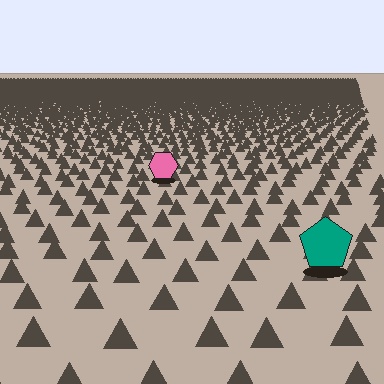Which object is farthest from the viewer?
The pink hexagon is farthest from the viewer. It appears smaller and the ground texture around it is denser.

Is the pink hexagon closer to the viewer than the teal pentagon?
No. The teal pentagon is closer — you can tell from the texture gradient: the ground texture is coarser near it.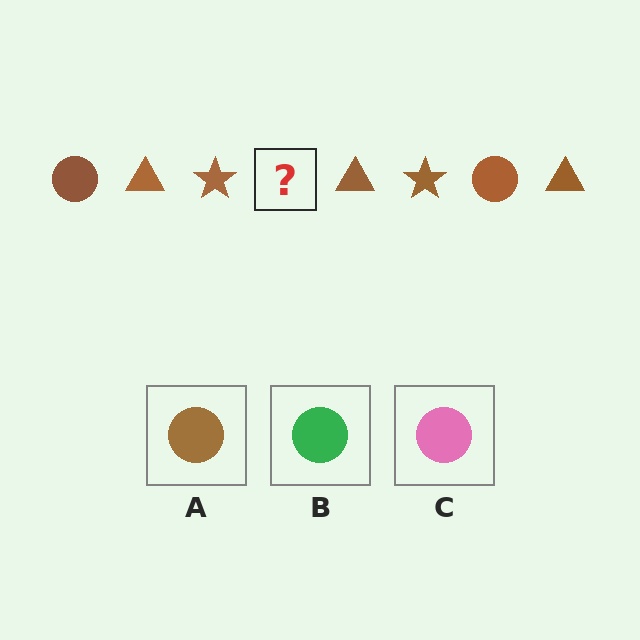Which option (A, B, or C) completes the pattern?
A.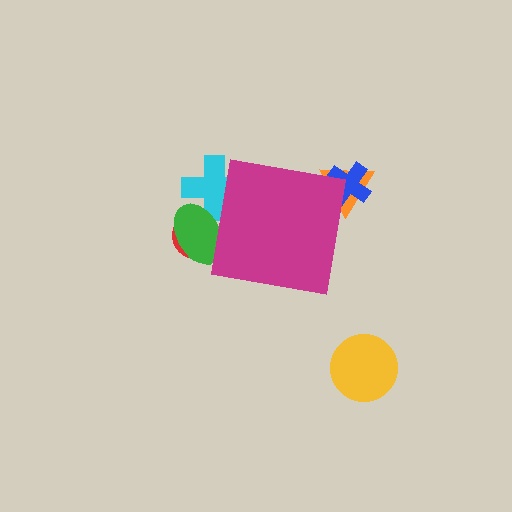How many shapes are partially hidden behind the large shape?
5 shapes are partially hidden.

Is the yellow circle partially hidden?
No, the yellow circle is fully visible.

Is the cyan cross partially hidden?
Yes, the cyan cross is partially hidden behind the magenta square.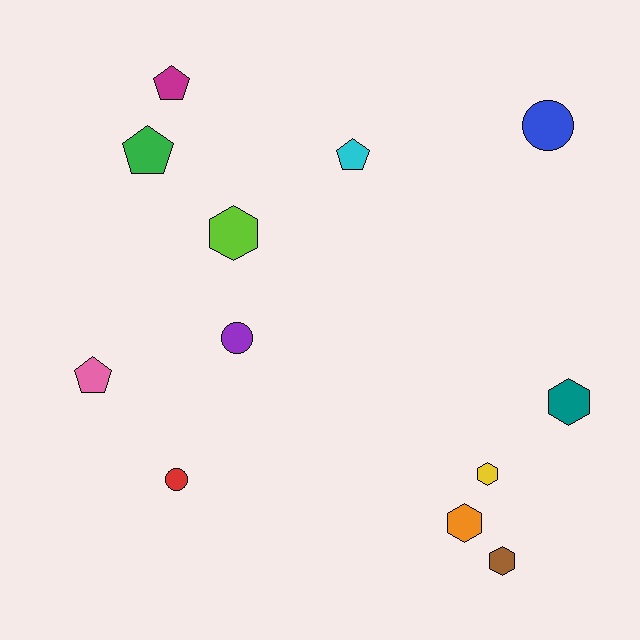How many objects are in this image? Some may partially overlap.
There are 12 objects.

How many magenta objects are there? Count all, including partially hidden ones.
There is 1 magenta object.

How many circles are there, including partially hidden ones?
There are 3 circles.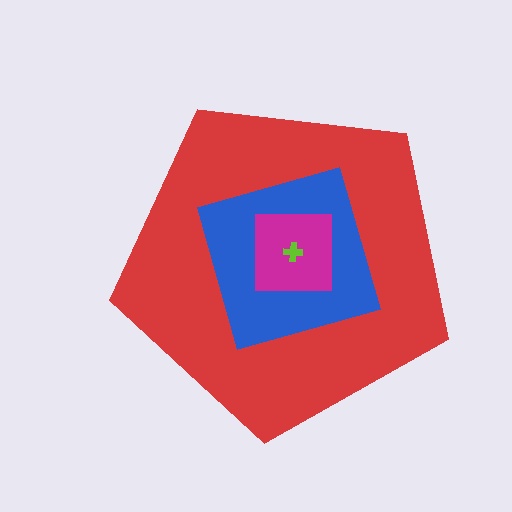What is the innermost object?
The lime cross.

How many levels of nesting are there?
4.